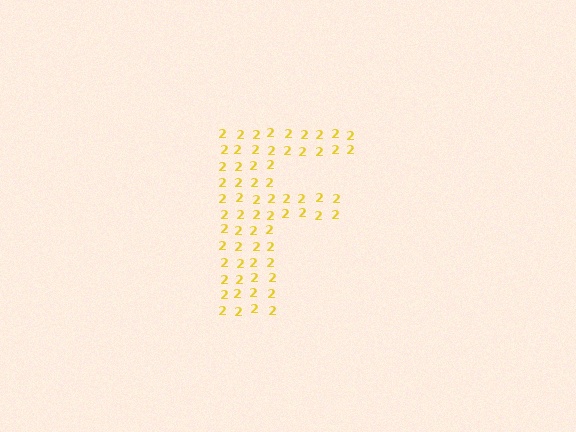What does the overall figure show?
The overall figure shows the letter F.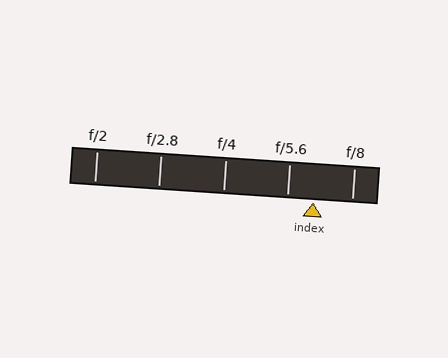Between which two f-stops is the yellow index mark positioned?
The index mark is between f/5.6 and f/8.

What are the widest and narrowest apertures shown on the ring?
The widest aperture shown is f/2 and the narrowest is f/8.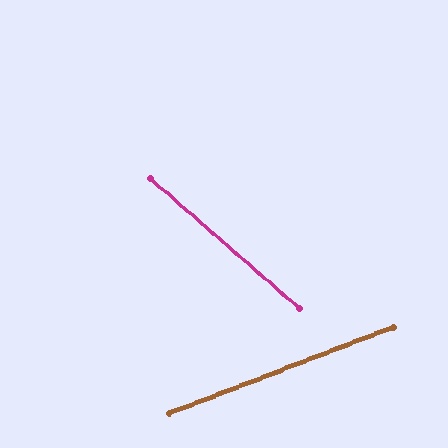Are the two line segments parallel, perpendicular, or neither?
Neither parallel nor perpendicular — they differ by about 62°.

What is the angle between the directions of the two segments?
Approximately 62 degrees.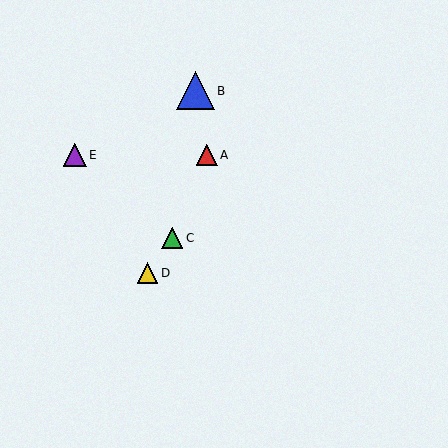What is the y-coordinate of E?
Object E is at y≈155.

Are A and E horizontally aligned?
Yes, both are at y≈155.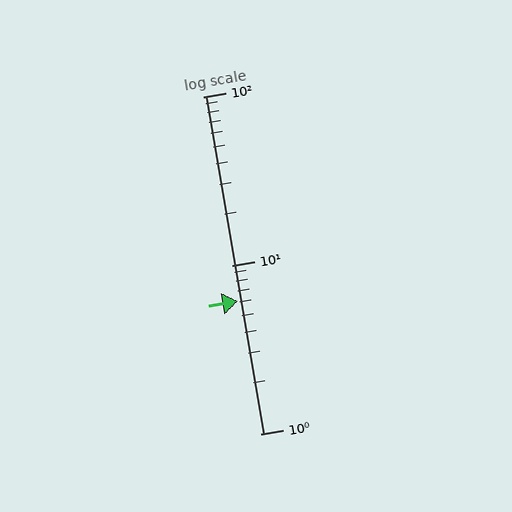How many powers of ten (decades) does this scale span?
The scale spans 2 decades, from 1 to 100.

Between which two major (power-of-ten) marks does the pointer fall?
The pointer is between 1 and 10.